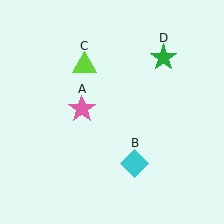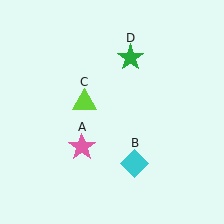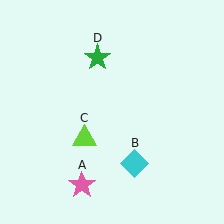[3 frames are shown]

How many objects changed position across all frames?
3 objects changed position: pink star (object A), lime triangle (object C), green star (object D).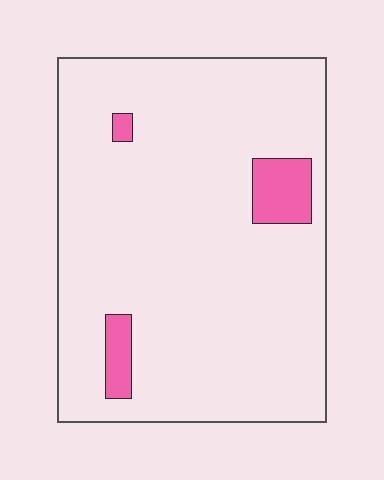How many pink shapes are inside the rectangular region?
3.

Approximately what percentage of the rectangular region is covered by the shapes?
Approximately 5%.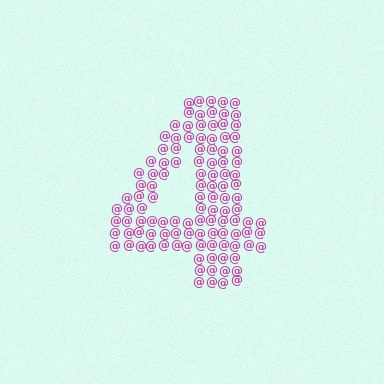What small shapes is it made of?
It is made of small at signs.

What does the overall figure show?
The overall figure shows the digit 4.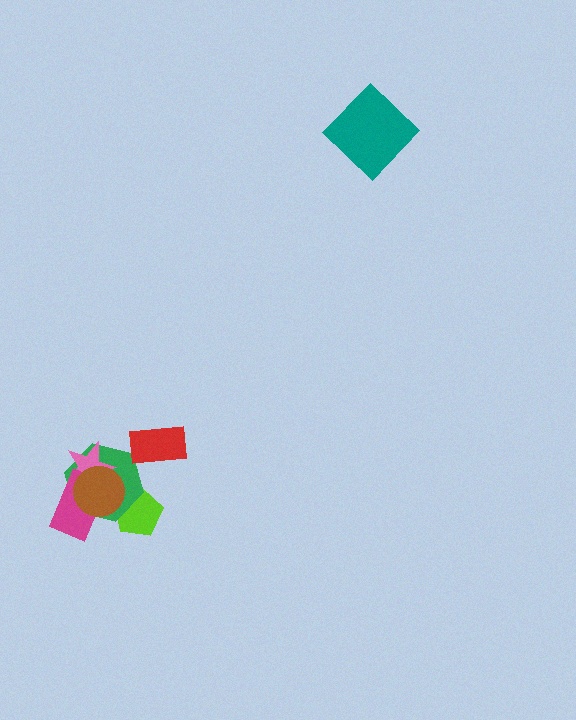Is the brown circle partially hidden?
No, no other shape covers it.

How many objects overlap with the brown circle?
4 objects overlap with the brown circle.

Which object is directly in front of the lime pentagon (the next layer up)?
The green hexagon is directly in front of the lime pentagon.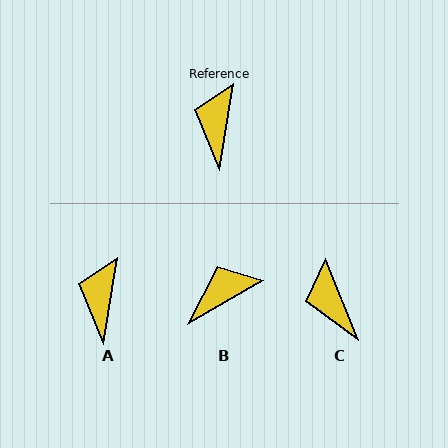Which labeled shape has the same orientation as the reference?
A.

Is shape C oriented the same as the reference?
No, it is off by about 32 degrees.